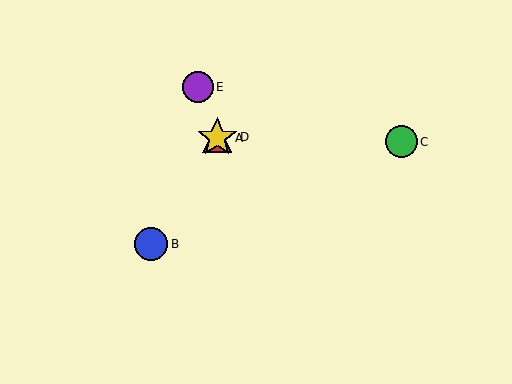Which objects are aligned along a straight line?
Objects A, D, E are aligned along a straight line.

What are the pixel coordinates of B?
Object B is at (151, 244).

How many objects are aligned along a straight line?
3 objects (A, D, E) are aligned along a straight line.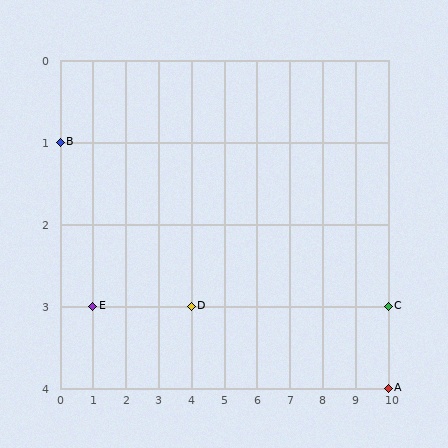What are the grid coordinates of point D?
Point D is at grid coordinates (4, 3).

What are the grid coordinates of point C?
Point C is at grid coordinates (10, 3).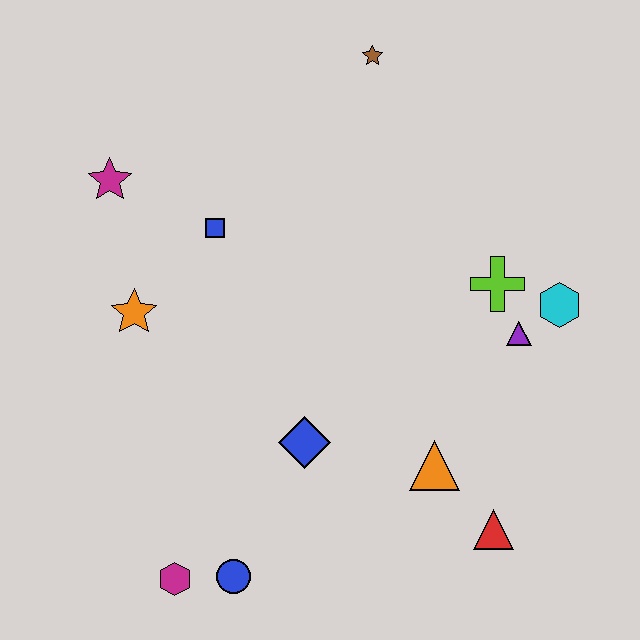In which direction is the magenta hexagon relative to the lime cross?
The magenta hexagon is to the left of the lime cross.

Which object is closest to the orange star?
The blue square is closest to the orange star.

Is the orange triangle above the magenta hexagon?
Yes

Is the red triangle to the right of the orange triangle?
Yes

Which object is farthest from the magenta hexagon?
The brown star is farthest from the magenta hexagon.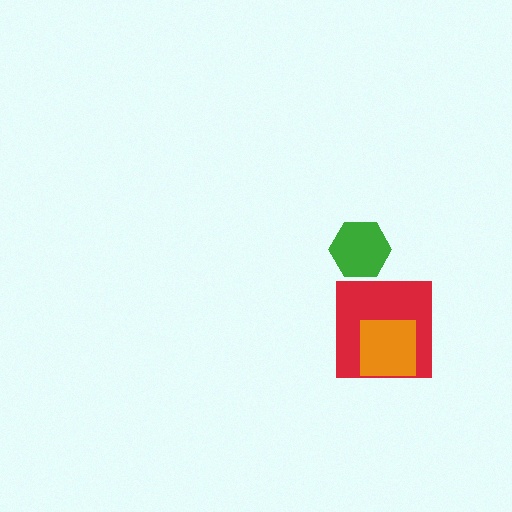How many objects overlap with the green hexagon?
0 objects overlap with the green hexagon.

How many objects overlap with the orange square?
1 object overlaps with the orange square.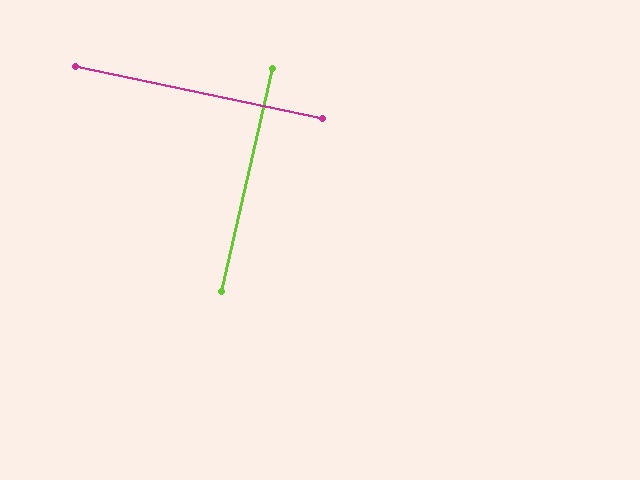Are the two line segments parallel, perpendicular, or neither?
Perpendicular — they meet at approximately 89°.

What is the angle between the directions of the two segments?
Approximately 89 degrees.